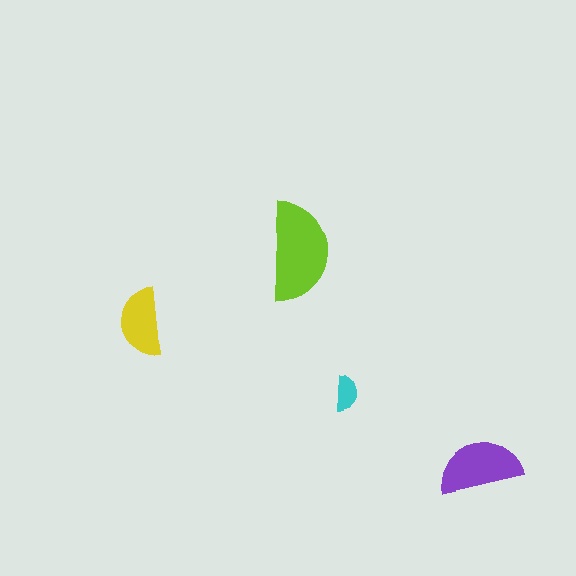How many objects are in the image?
There are 4 objects in the image.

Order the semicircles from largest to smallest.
the lime one, the purple one, the yellow one, the cyan one.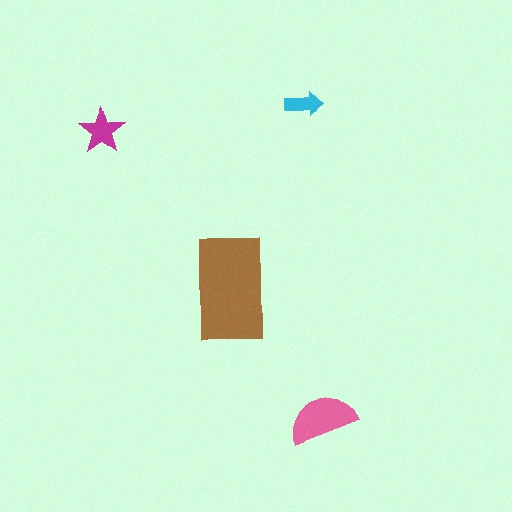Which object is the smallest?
The cyan arrow.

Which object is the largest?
The brown rectangle.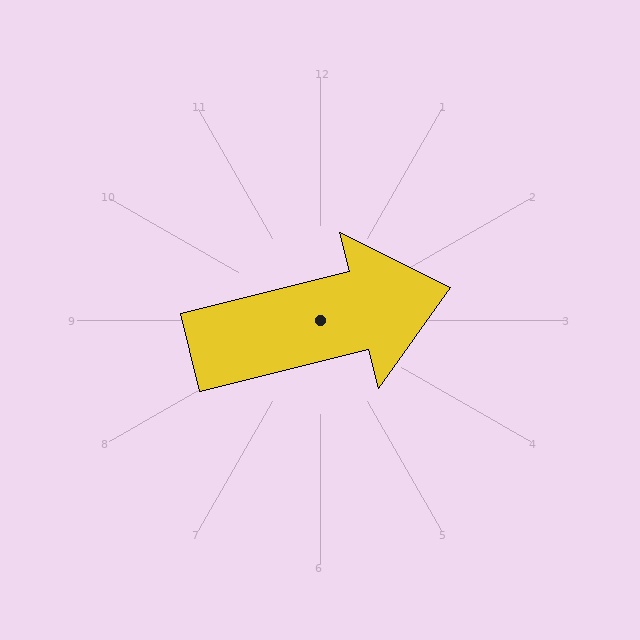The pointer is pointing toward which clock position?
Roughly 3 o'clock.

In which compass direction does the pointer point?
East.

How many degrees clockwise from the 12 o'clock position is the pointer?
Approximately 76 degrees.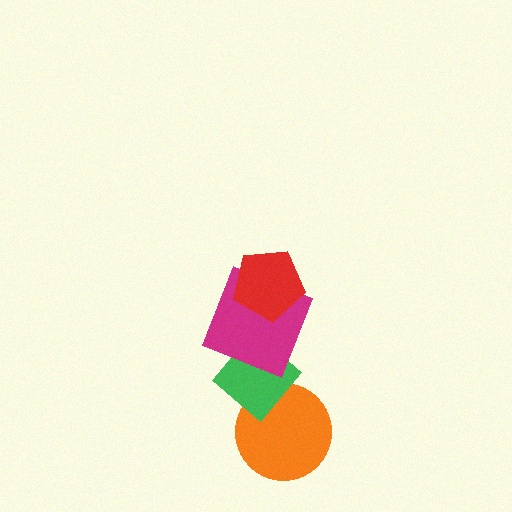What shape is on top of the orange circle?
The green diamond is on top of the orange circle.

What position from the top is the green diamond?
The green diamond is 3rd from the top.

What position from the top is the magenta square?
The magenta square is 2nd from the top.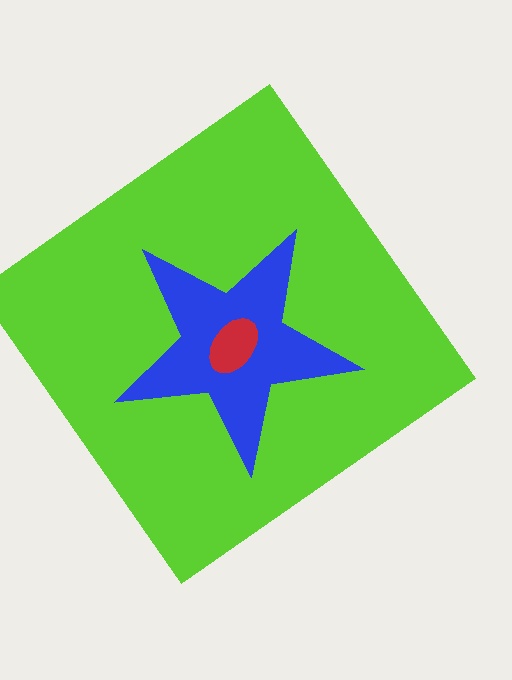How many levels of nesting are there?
3.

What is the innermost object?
The red ellipse.